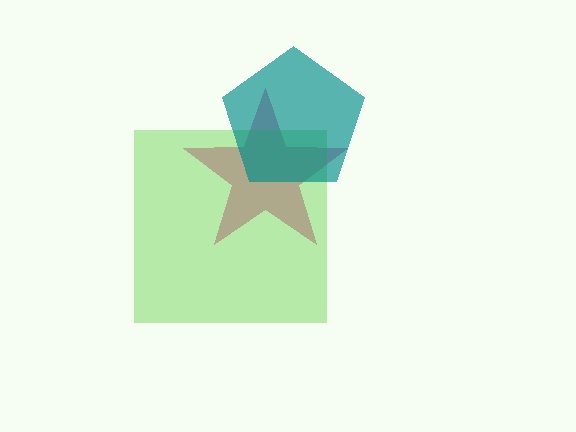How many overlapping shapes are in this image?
There are 3 overlapping shapes in the image.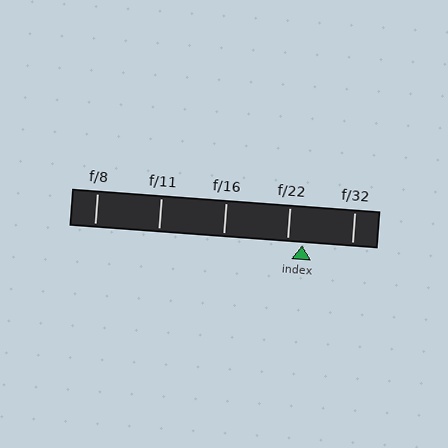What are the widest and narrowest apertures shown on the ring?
The widest aperture shown is f/8 and the narrowest is f/32.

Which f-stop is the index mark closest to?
The index mark is closest to f/22.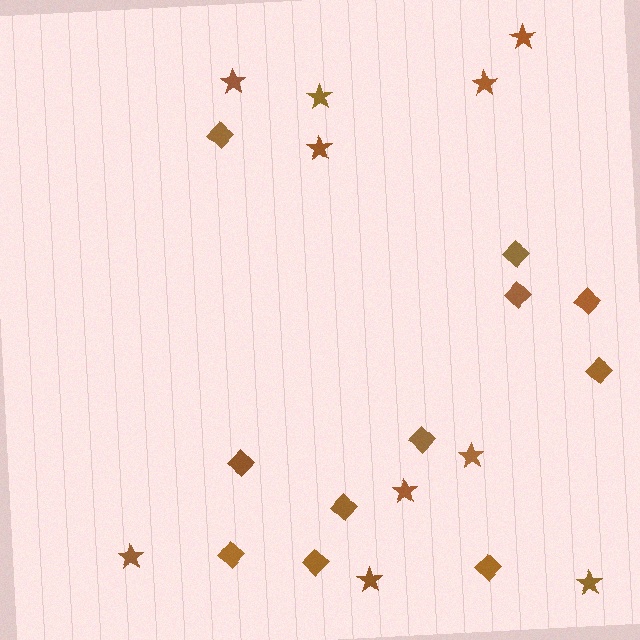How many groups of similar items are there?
There are 2 groups: one group of stars (10) and one group of diamonds (11).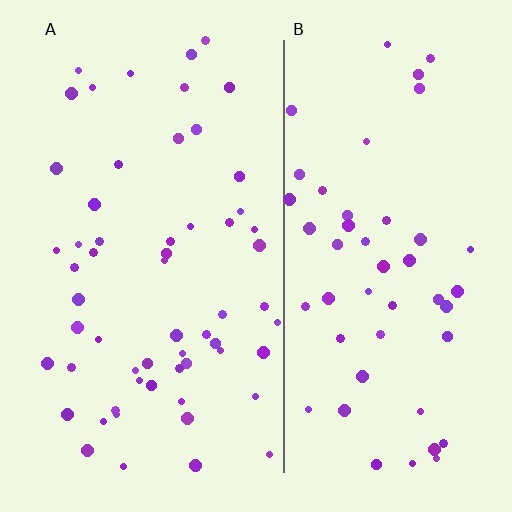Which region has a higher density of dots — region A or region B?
A (the left).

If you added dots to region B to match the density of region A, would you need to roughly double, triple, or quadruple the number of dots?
Approximately double.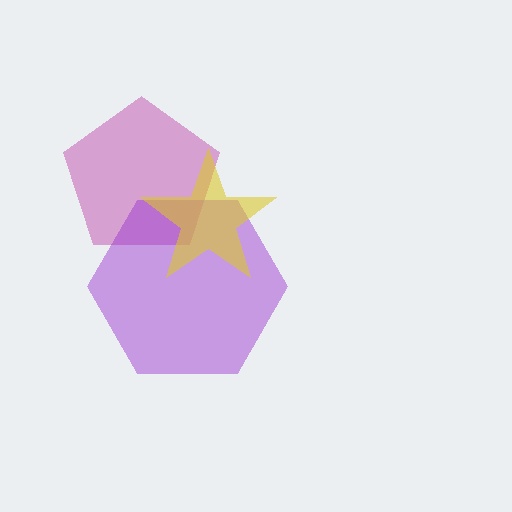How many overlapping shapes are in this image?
There are 3 overlapping shapes in the image.